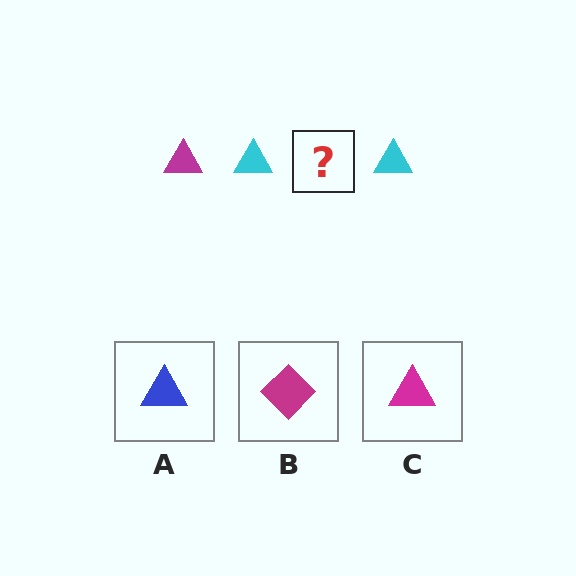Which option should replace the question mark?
Option C.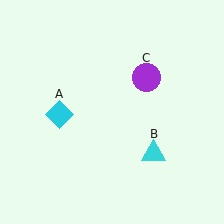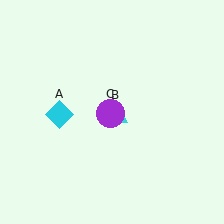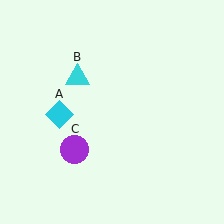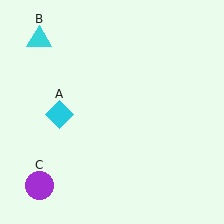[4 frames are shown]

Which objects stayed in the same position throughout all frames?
Cyan diamond (object A) remained stationary.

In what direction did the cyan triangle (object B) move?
The cyan triangle (object B) moved up and to the left.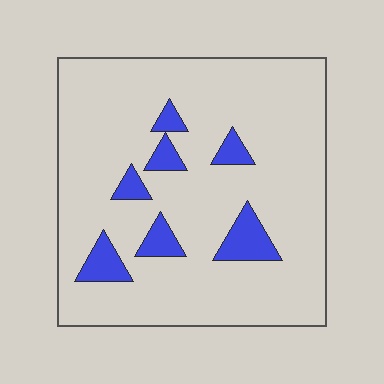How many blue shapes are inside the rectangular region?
7.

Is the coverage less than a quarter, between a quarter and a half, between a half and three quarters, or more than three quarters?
Less than a quarter.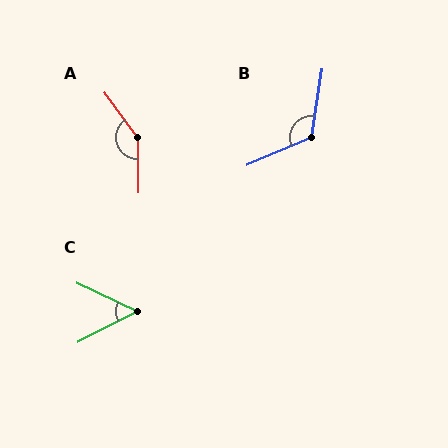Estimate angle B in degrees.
Approximately 121 degrees.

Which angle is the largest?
A, at approximately 145 degrees.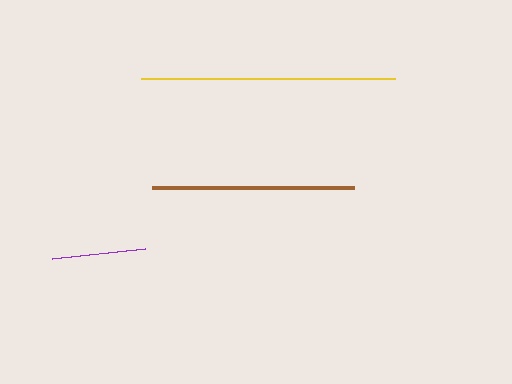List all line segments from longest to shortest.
From longest to shortest: yellow, brown, purple.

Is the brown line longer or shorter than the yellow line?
The yellow line is longer than the brown line.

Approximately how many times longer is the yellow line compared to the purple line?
The yellow line is approximately 2.7 times the length of the purple line.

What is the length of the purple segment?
The purple segment is approximately 94 pixels long.